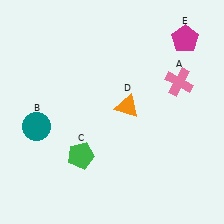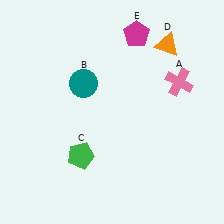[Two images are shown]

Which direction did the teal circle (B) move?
The teal circle (B) moved right.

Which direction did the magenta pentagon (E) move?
The magenta pentagon (E) moved left.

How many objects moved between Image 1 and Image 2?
3 objects moved between the two images.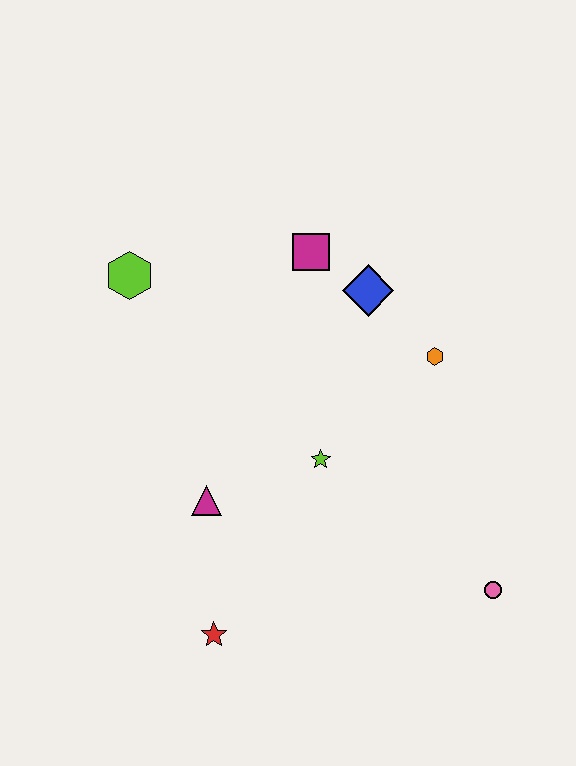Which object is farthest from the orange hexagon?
The red star is farthest from the orange hexagon.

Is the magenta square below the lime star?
No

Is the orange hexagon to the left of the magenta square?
No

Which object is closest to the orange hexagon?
The blue diamond is closest to the orange hexagon.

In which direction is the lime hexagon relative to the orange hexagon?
The lime hexagon is to the left of the orange hexagon.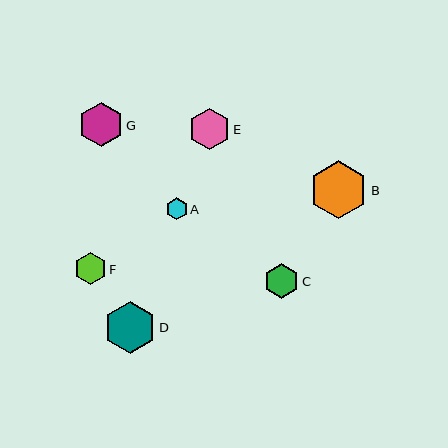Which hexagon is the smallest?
Hexagon A is the smallest with a size of approximately 22 pixels.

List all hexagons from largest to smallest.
From largest to smallest: B, D, G, E, C, F, A.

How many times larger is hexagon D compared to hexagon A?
Hexagon D is approximately 2.4 times the size of hexagon A.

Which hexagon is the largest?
Hexagon B is the largest with a size of approximately 58 pixels.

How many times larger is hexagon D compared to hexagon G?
Hexagon D is approximately 1.2 times the size of hexagon G.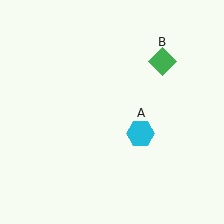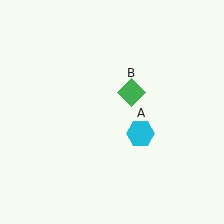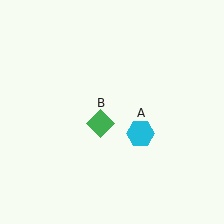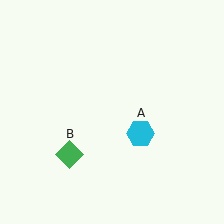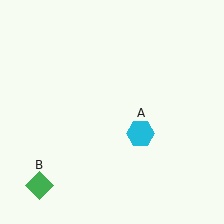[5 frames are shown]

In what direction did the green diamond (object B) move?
The green diamond (object B) moved down and to the left.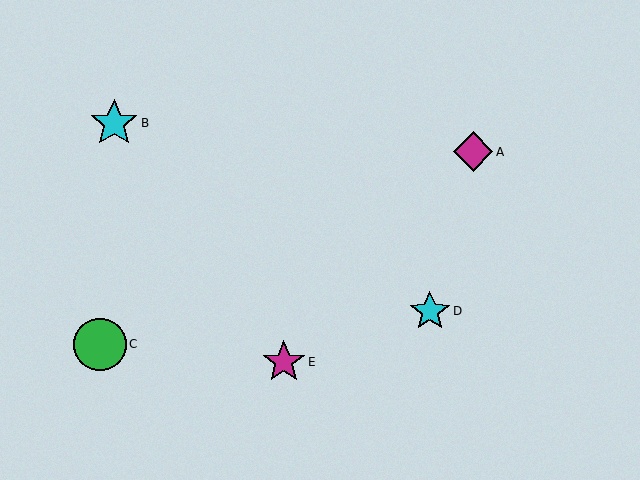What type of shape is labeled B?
Shape B is a cyan star.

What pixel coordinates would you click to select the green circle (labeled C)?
Click at (100, 344) to select the green circle C.